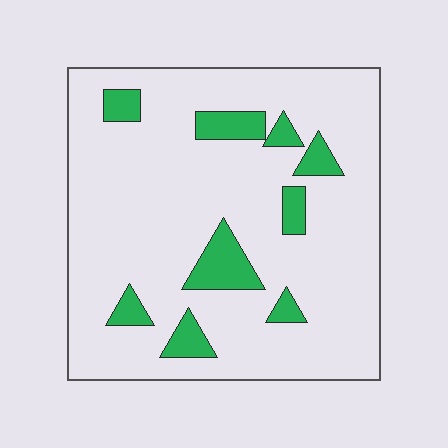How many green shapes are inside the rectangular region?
9.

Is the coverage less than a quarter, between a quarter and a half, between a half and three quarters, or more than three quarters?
Less than a quarter.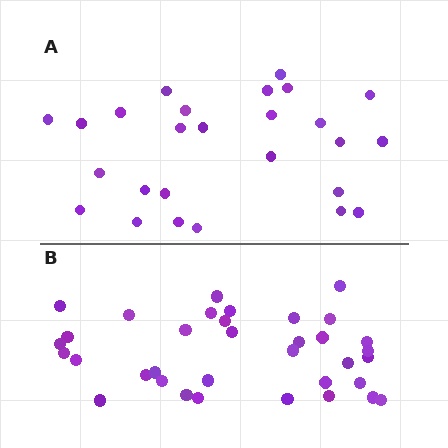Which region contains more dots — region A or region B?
Region B (the bottom region) has more dots.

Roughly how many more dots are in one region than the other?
Region B has roughly 8 or so more dots than region A.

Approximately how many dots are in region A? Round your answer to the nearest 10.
About 30 dots. (The exact count is 26, which rounds to 30.)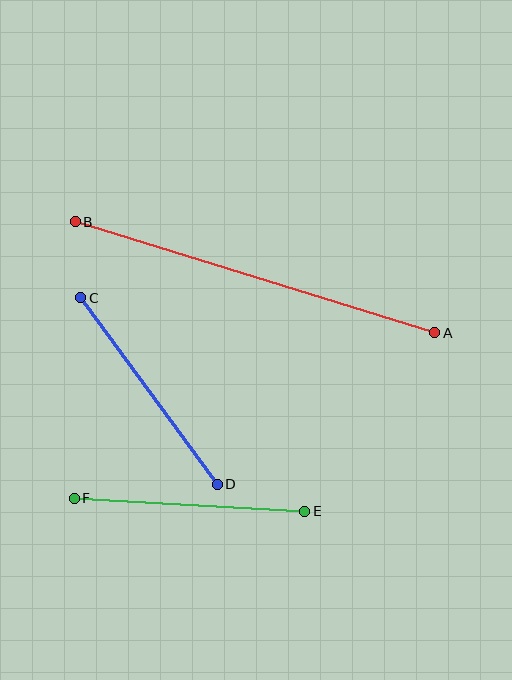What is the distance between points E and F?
The distance is approximately 231 pixels.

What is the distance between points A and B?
The distance is approximately 376 pixels.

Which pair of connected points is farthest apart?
Points A and B are farthest apart.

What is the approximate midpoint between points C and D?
The midpoint is at approximately (149, 391) pixels.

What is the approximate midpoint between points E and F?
The midpoint is at approximately (190, 505) pixels.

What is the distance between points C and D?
The distance is approximately 231 pixels.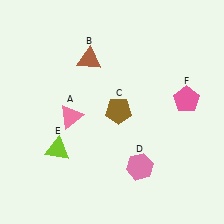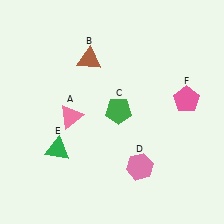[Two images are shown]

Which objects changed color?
C changed from brown to green. E changed from lime to green.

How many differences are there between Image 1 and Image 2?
There are 2 differences between the two images.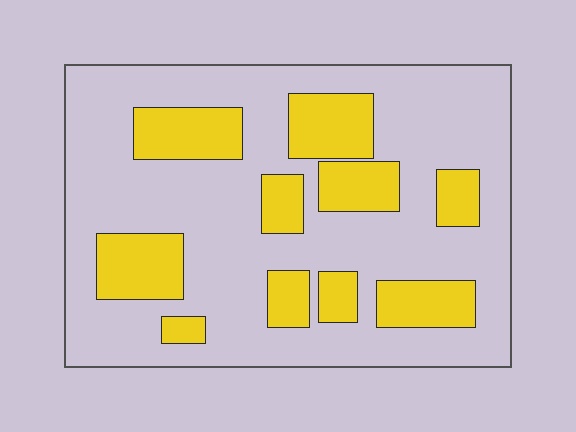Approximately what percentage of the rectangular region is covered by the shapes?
Approximately 25%.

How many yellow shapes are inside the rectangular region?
10.